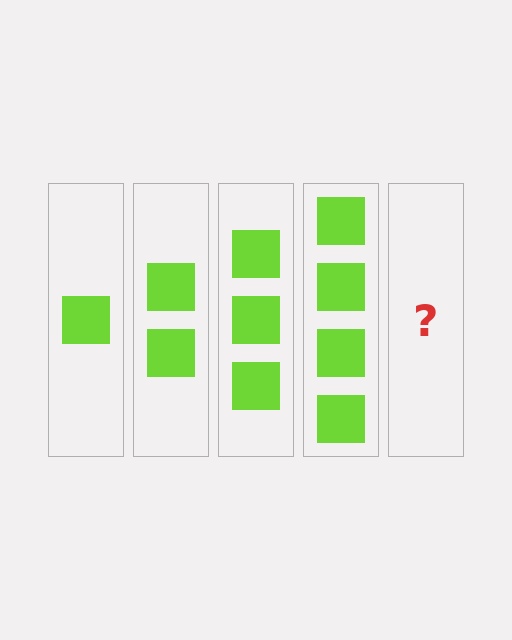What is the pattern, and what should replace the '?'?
The pattern is that each step adds one more square. The '?' should be 5 squares.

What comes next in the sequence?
The next element should be 5 squares.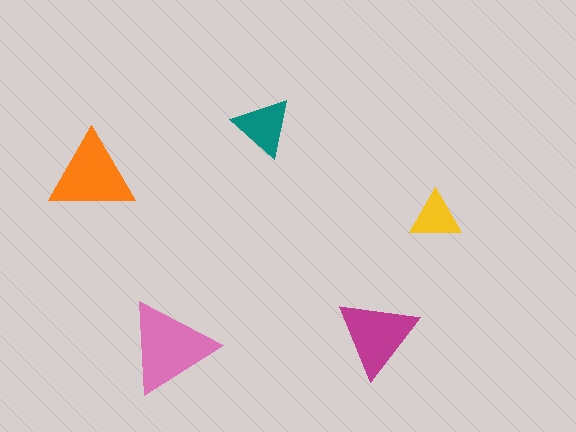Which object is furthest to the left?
The orange triangle is leftmost.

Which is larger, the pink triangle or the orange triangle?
The pink one.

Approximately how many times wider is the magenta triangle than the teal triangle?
About 1.5 times wider.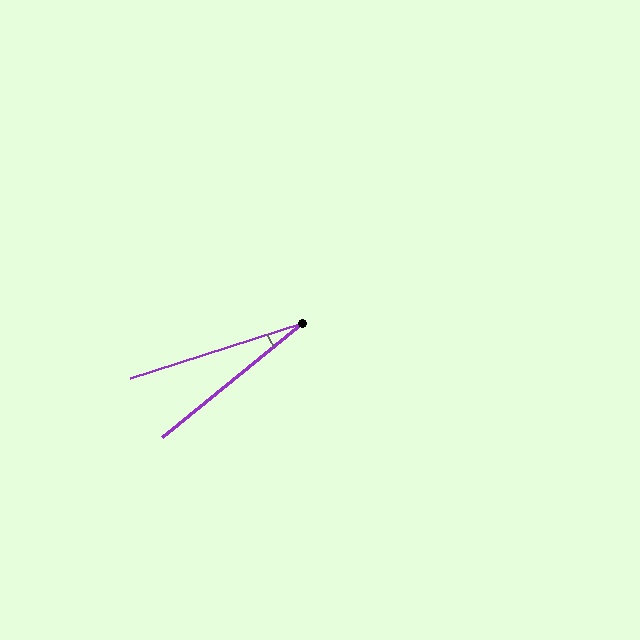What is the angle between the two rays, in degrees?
Approximately 21 degrees.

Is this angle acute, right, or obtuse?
It is acute.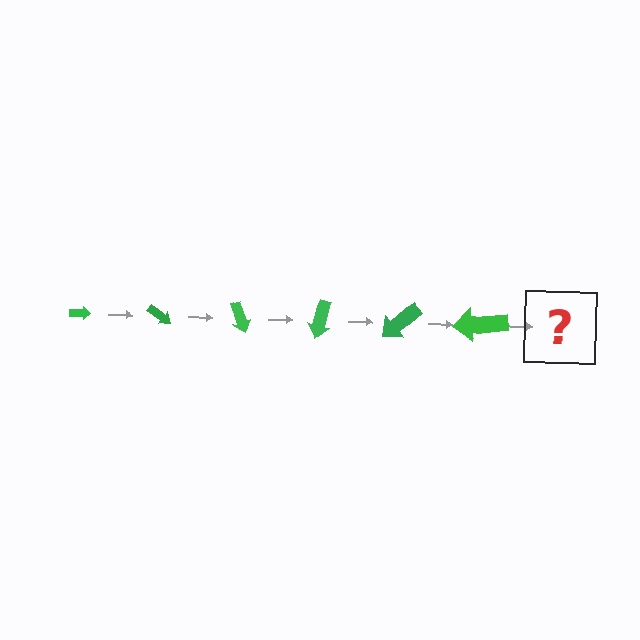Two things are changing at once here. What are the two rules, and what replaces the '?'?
The two rules are that the arrow grows larger each step and it rotates 35 degrees each step. The '?' should be an arrow, larger than the previous one and rotated 210 degrees from the start.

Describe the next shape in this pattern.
It should be an arrow, larger than the previous one and rotated 210 degrees from the start.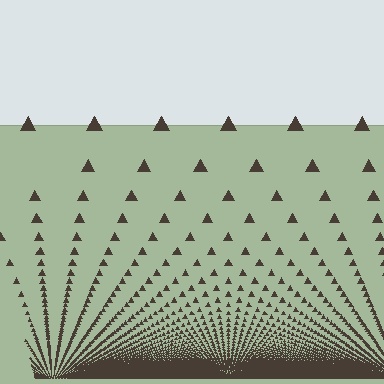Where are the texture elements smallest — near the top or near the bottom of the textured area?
Near the bottom.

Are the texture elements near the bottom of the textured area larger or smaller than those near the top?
Smaller. The gradient is inverted — elements near the bottom are smaller and denser.